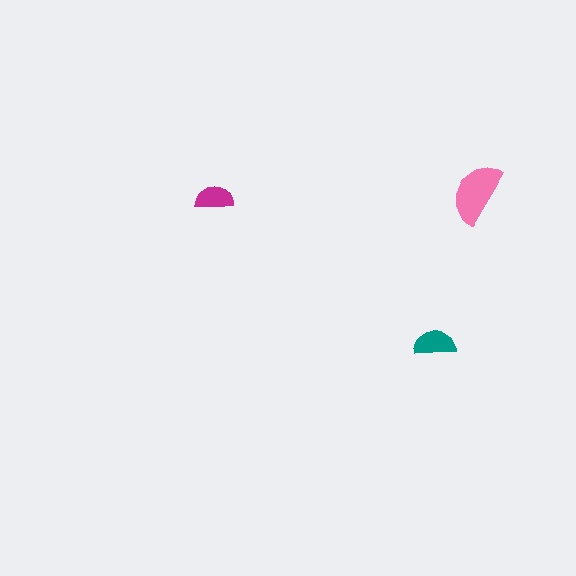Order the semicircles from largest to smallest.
the pink one, the teal one, the magenta one.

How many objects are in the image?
There are 3 objects in the image.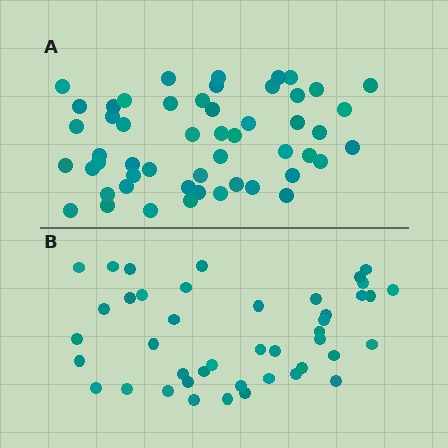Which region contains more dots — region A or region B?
Region A (the top region) has more dots.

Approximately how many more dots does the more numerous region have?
Region A has roughly 8 or so more dots than region B.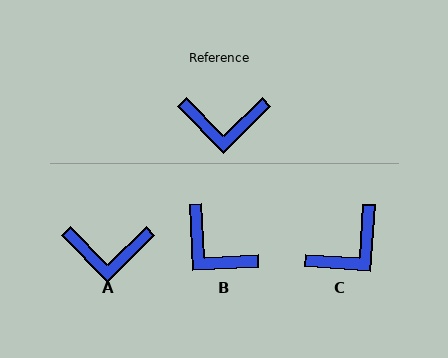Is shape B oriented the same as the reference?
No, it is off by about 42 degrees.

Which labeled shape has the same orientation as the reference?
A.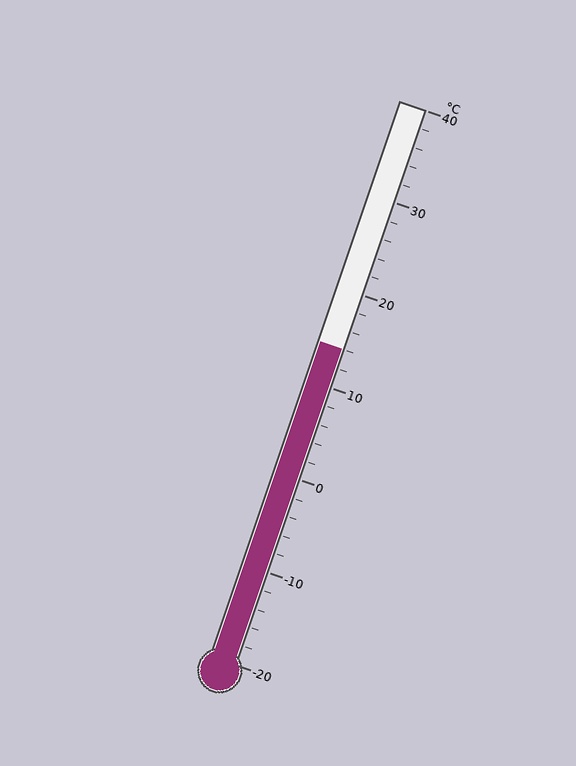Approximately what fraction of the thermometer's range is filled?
The thermometer is filled to approximately 55% of its range.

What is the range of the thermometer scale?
The thermometer scale ranges from -20°C to 40°C.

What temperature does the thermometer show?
The thermometer shows approximately 14°C.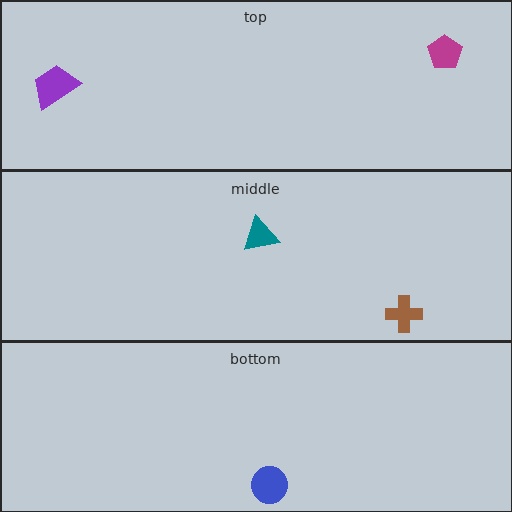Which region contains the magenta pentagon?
The top region.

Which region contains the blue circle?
The bottom region.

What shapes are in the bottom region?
The blue circle.